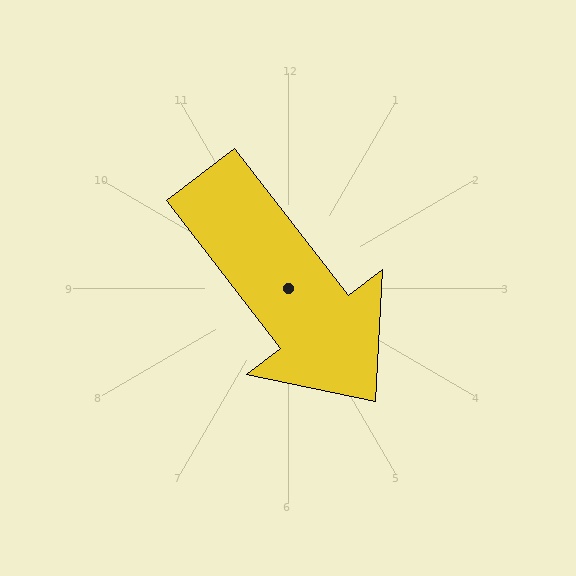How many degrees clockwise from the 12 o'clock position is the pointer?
Approximately 142 degrees.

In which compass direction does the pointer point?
Southeast.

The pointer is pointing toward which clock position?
Roughly 5 o'clock.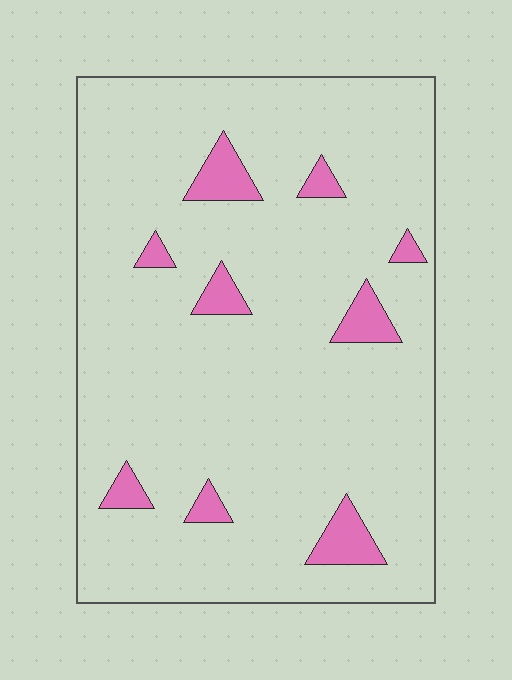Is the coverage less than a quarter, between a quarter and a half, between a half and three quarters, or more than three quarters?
Less than a quarter.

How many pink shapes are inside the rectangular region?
9.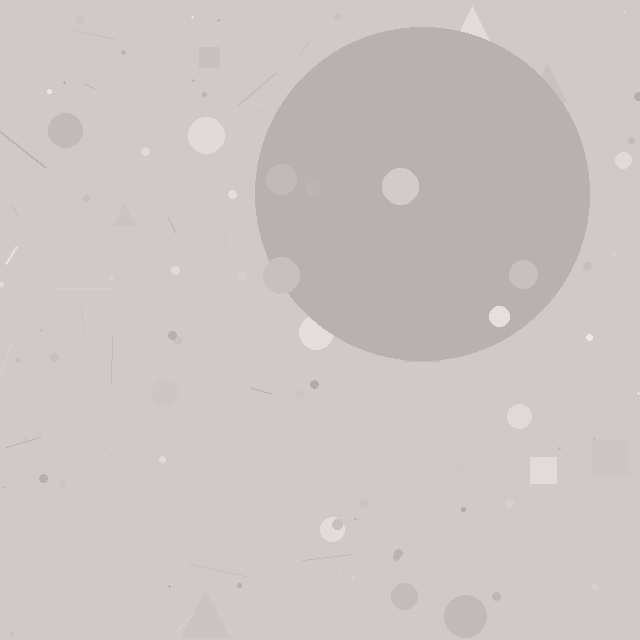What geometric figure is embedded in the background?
A circle is embedded in the background.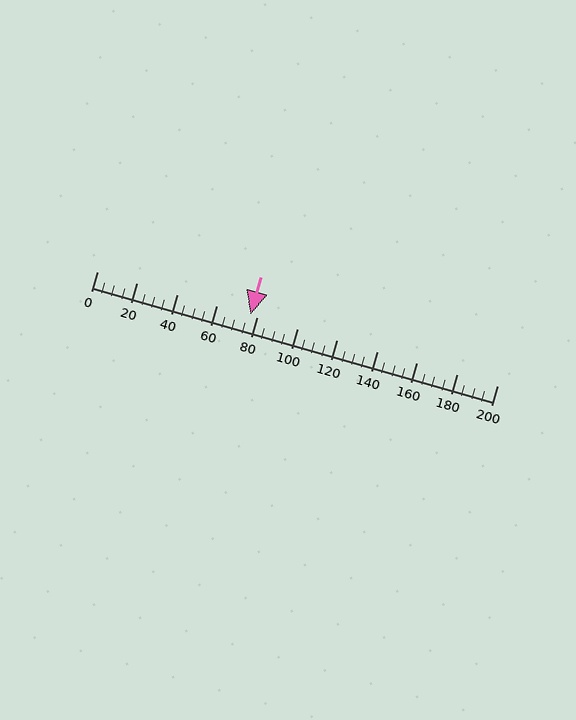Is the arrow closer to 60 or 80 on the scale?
The arrow is closer to 80.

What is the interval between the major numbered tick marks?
The major tick marks are spaced 20 units apart.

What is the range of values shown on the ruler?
The ruler shows values from 0 to 200.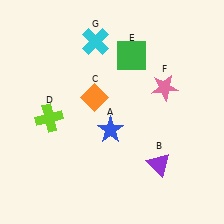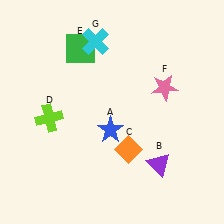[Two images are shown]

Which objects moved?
The objects that moved are: the orange diamond (C), the green square (E).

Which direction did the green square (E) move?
The green square (E) moved left.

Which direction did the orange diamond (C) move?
The orange diamond (C) moved down.